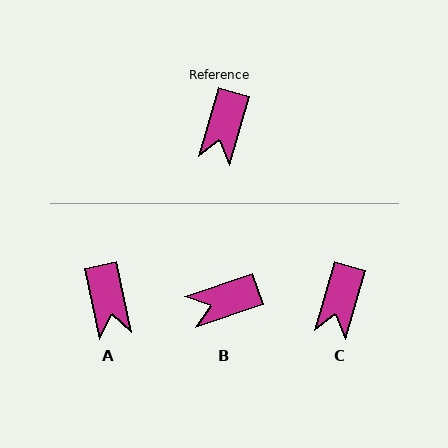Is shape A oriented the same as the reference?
No, it is off by about 29 degrees.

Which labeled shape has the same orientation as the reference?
C.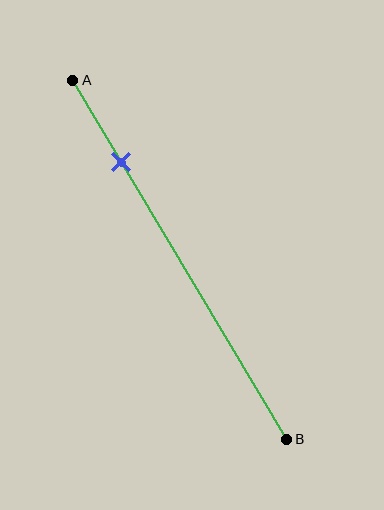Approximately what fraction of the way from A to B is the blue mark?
The blue mark is approximately 25% of the way from A to B.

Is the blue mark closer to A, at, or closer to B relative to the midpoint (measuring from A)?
The blue mark is closer to point A than the midpoint of segment AB.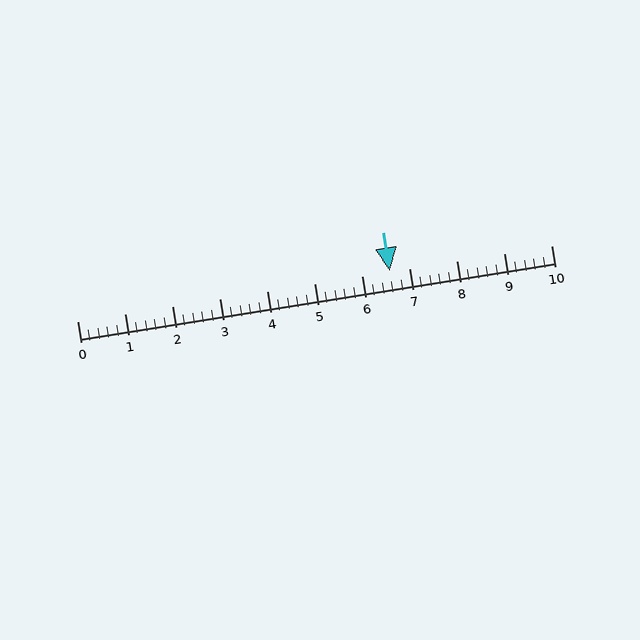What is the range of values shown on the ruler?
The ruler shows values from 0 to 10.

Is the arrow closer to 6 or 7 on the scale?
The arrow is closer to 7.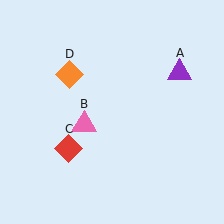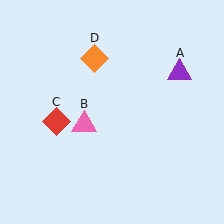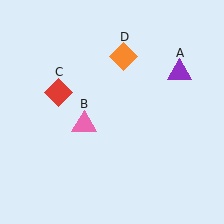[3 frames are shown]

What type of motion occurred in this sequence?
The red diamond (object C), orange diamond (object D) rotated clockwise around the center of the scene.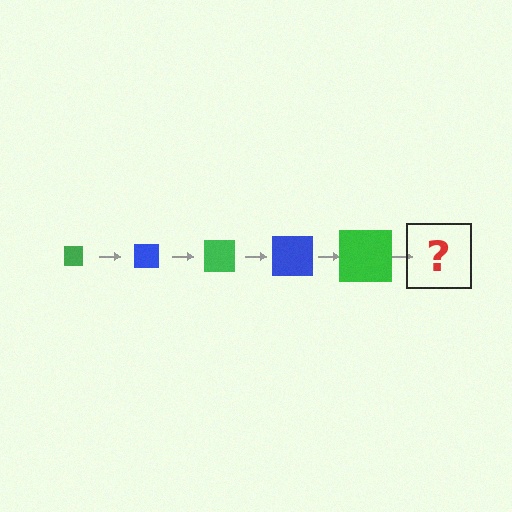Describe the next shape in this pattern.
It should be a blue square, larger than the previous one.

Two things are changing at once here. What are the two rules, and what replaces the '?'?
The two rules are that the square grows larger each step and the color cycles through green and blue. The '?' should be a blue square, larger than the previous one.